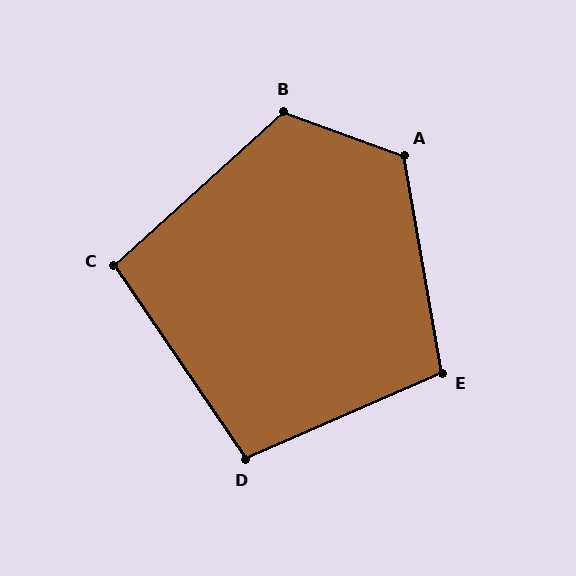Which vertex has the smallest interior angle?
C, at approximately 98 degrees.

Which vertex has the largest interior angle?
A, at approximately 120 degrees.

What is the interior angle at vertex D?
Approximately 101 degrees (obtuse).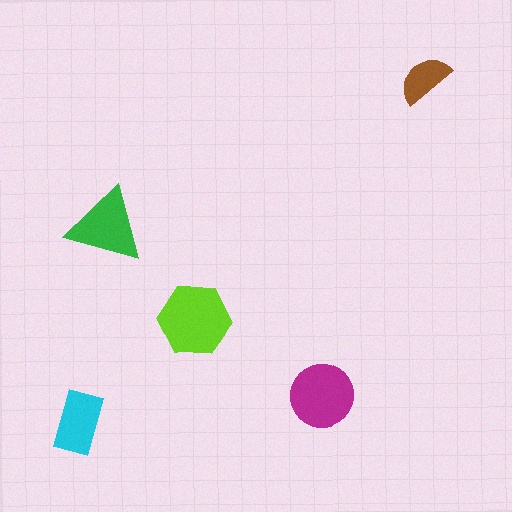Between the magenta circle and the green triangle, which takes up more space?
The magenta circle.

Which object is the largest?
The lime hexagon.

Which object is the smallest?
The brown semicircle.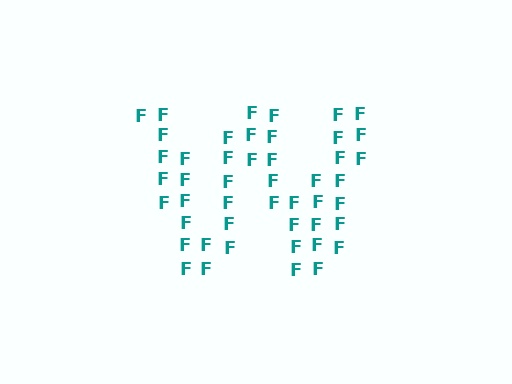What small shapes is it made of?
It is made of small letter F's.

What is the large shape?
The large shape is the letter W.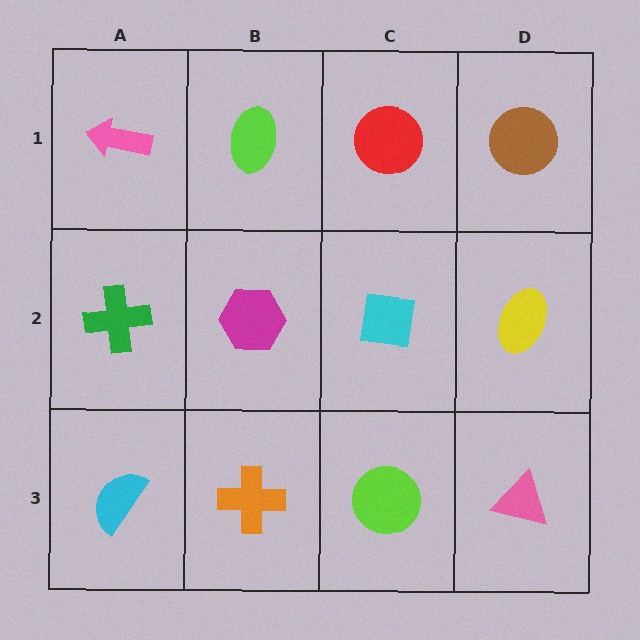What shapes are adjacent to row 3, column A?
A green cross (row 2, column A), an orange cross (row 3, column B).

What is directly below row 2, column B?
An orange cross.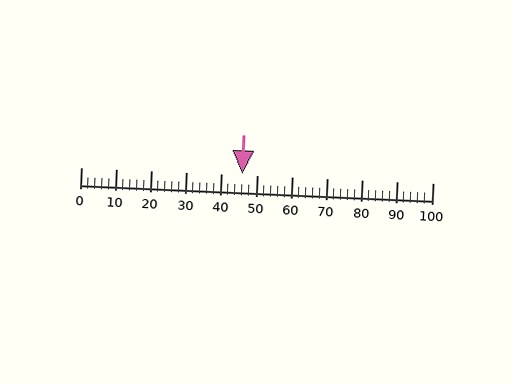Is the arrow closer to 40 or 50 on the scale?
The arrow is closer to 50.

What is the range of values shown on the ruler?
The ruler shows values from 0 to 100.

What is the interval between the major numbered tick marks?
The major tick marks are spaced 10 units apart.